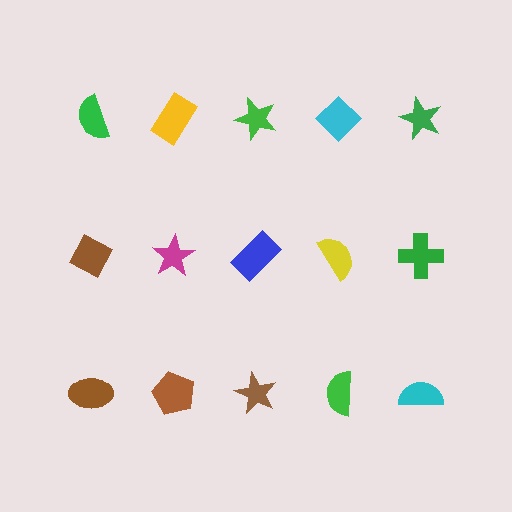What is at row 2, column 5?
A green cross.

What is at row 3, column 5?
A cyan semicircle.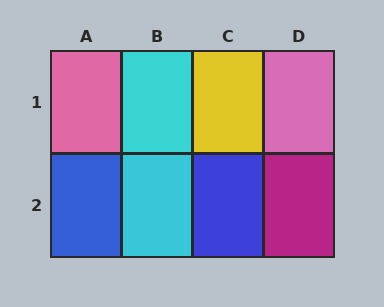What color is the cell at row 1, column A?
Pink.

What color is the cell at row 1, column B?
Cyan.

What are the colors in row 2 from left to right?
Blue, cyan, blue, magenta.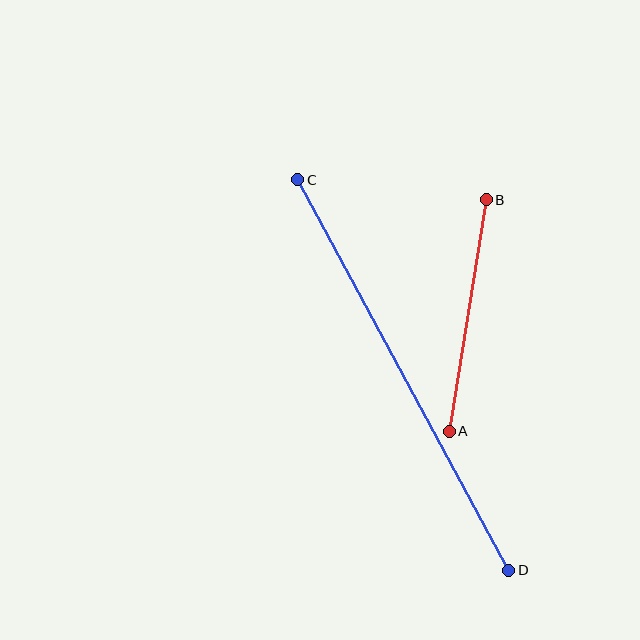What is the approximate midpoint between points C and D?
The midpoint is at approximately (403, 375) pixels.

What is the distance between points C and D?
The distance is approximately 444 pixels.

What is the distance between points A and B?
The distance is approximately 234 pixels.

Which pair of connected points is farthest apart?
Points C and D are farthest apart.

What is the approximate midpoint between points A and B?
The midpoint is at approximately (468, 315) pixels.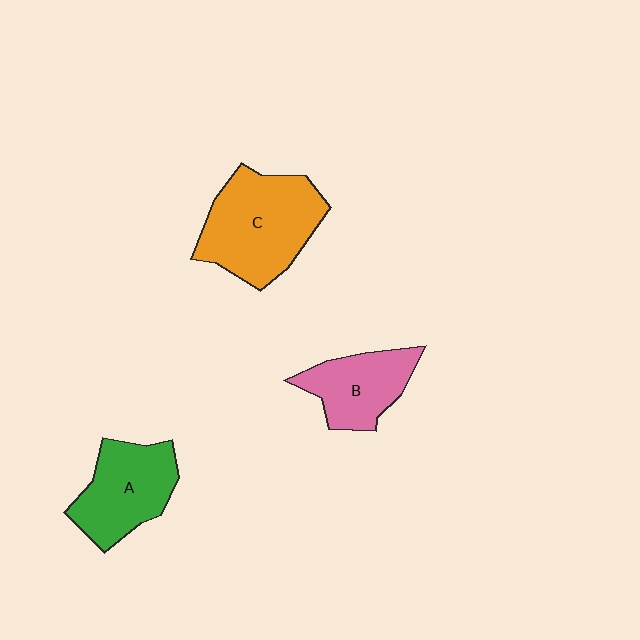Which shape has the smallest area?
Shape B (pink).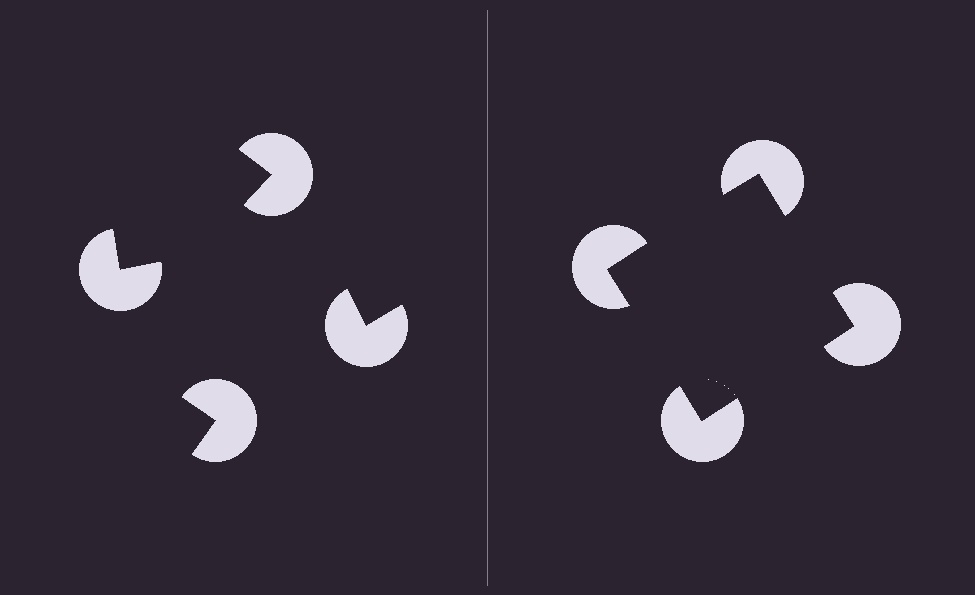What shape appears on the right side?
An illusory square.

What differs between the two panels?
The pac-man discs are positioned identically on both sides; only the wedge orientations differ. On the right they align to a square; on the left they are misaligned.